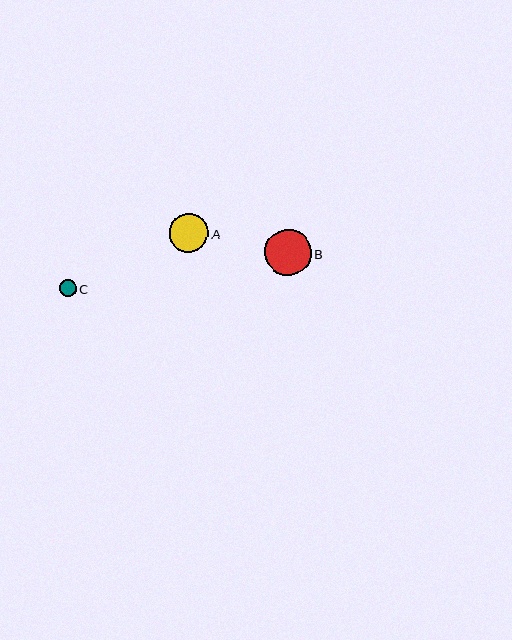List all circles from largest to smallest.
From largest to smallest: B, A, C.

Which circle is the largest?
Circle B is the largest with a size of approximately 46 pixels.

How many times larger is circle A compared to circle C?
Circle A is approximately 2.4 times the size of circle C.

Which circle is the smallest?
Circle C is the smallest with a size of approximately 17 pixels.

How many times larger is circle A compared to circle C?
Circle A is approximately 2.4 times the size of circle C.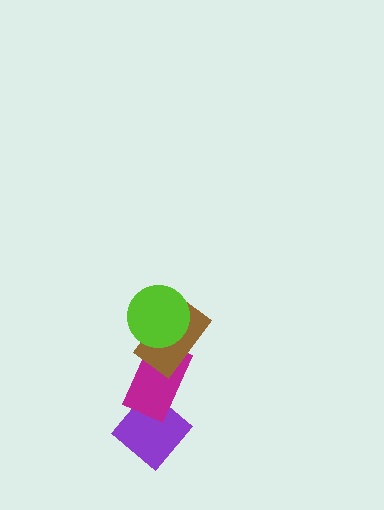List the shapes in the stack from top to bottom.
From top to bottom: the lime circle, the brown rectangle, the magenta rectangle, the purple diamond.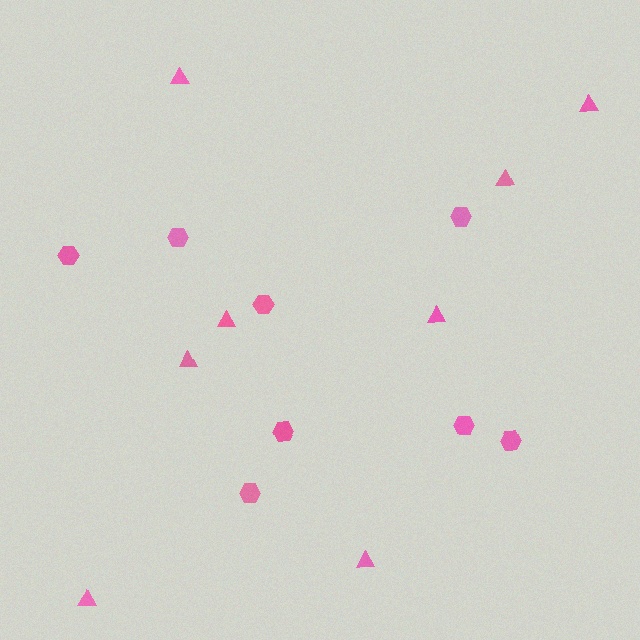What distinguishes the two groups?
There are 2 groups: one group of hexagons (8) and one group of triangles (8).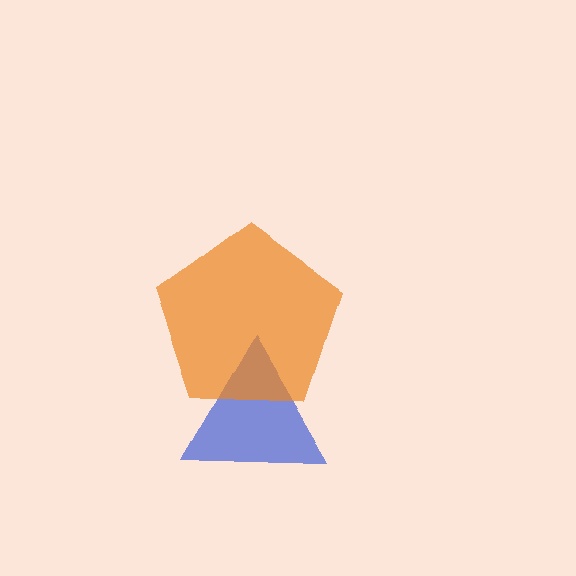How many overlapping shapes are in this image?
There are 2 overlapping shapes in the image.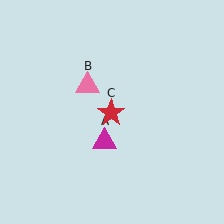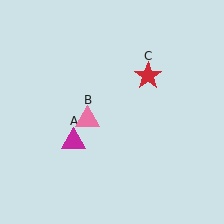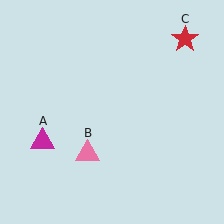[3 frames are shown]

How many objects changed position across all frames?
3 objects changed position: magenta triangle (object A), pink triangle (object B), red star (object C).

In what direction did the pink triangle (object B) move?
The pink triangle (object B) moved down.